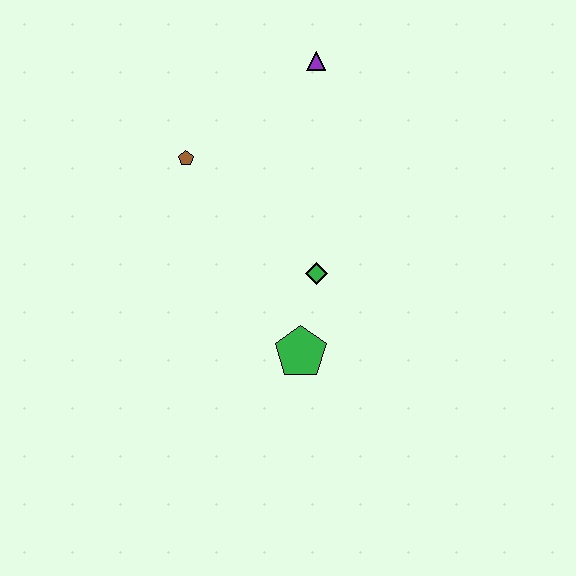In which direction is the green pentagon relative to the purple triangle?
The green pentagon is below the purple triangle.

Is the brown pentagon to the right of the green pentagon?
No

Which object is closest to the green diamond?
The green pentagon is closest to the green diamond.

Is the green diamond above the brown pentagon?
No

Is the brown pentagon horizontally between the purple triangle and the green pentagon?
No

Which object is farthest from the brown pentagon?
The green pentagon is farthest from the brown pentagon.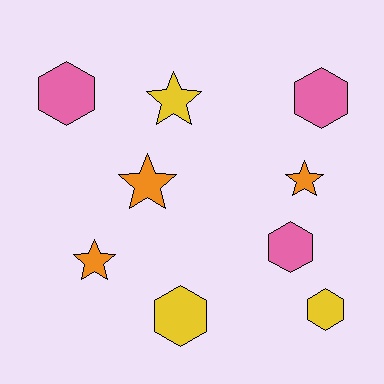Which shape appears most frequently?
Hexagon, with 5 objects.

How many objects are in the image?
There are 9 objects.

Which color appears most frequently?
Yellow, with 3 objects.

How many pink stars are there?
There are no pink stars.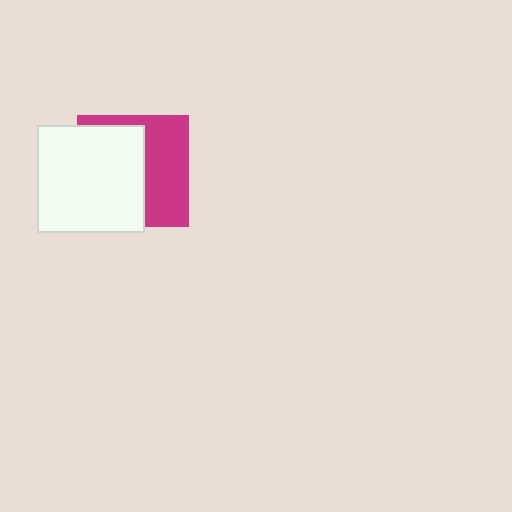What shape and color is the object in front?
The object in front is a white square.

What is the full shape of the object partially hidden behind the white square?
The partially hidden object is a magenta square.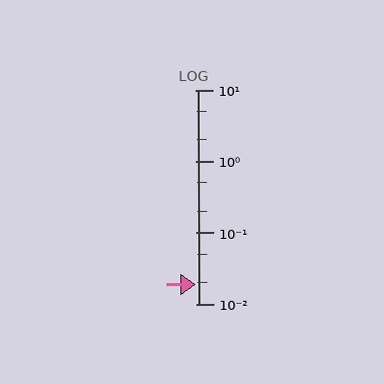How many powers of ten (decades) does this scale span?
The scale spans 3 decades, from 0.01 to 10.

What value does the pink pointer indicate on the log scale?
The pointer indicates approximately 0.019.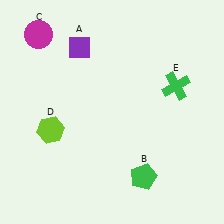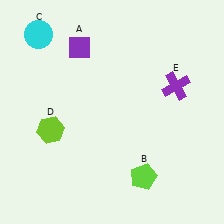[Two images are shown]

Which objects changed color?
B changed from green to lime. C changed from magenta to cyan. E changed from green to purple.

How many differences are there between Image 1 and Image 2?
There are 3 differences between the two images.